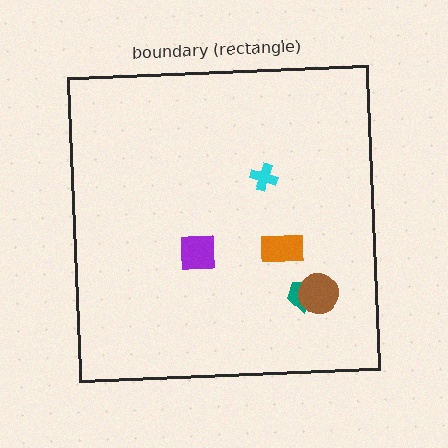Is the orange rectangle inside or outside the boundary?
Inside.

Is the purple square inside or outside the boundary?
Inside.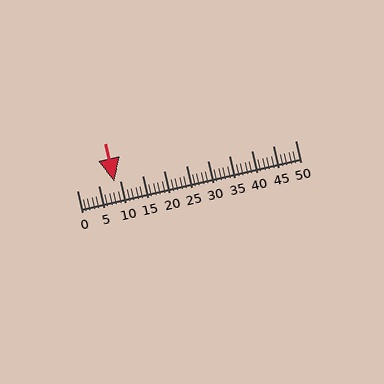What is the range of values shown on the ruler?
The ruler shows values from 0 to 50.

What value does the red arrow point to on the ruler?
The red arrow points to approximately 8.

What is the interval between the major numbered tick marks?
The major tick marks are spaced 5 units apart.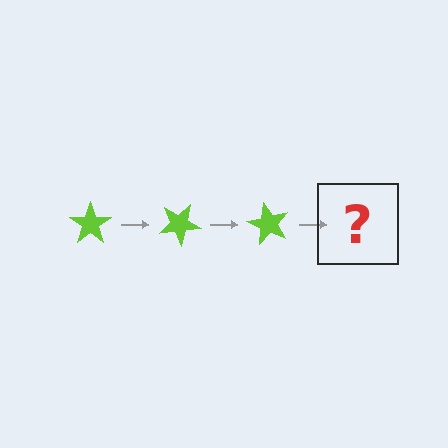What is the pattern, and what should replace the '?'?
The pattern is that the star rotates 30 degrees each step. The '?' should be a lime star rotated 90 degrees.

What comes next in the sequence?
The next element should be a lime star rotated 90 degrees.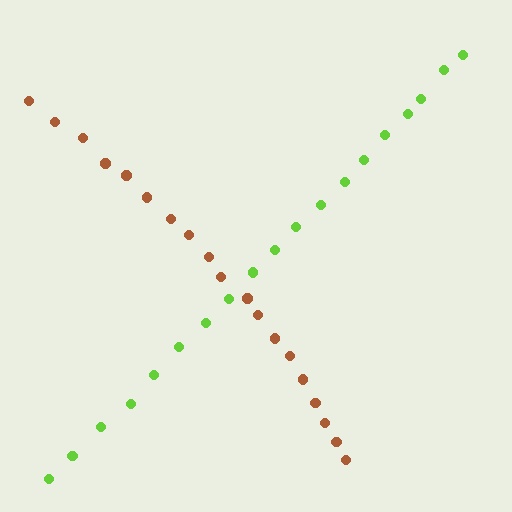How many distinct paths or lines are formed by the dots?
There are 2 distinct paths.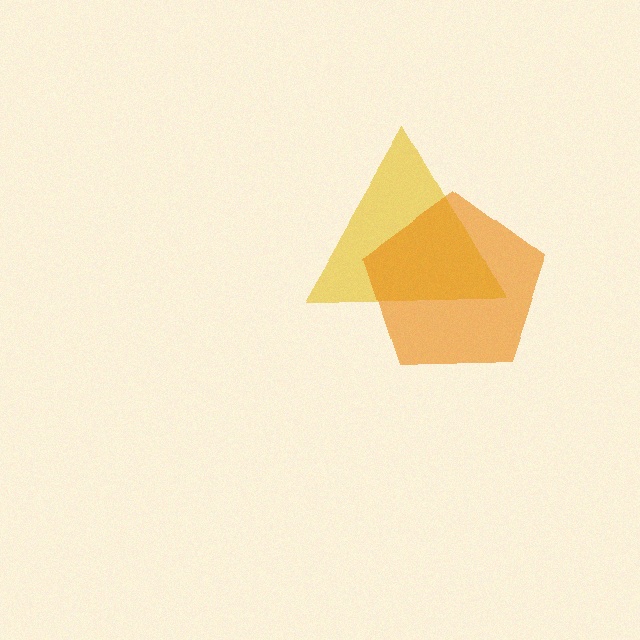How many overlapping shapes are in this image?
There are 2 overlapping shapes in the image.